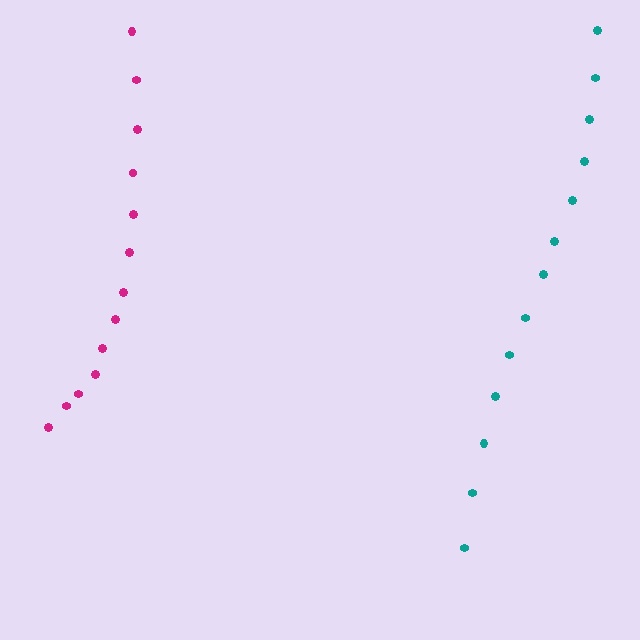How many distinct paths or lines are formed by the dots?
There are 2 distinct paths.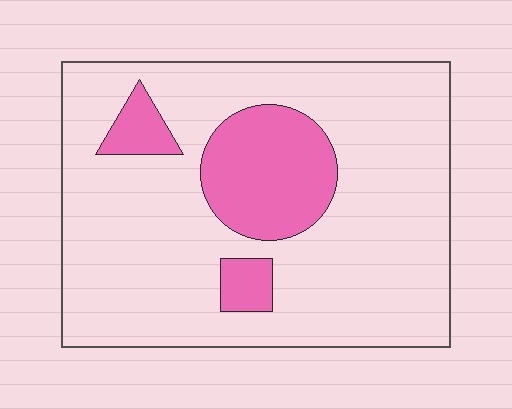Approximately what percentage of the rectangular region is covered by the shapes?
Approximately 20%.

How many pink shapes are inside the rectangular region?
3.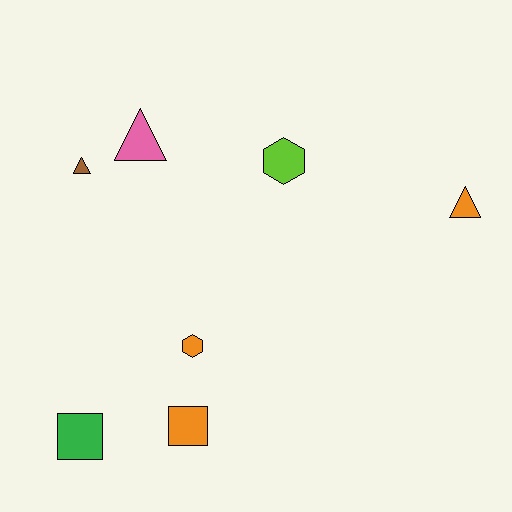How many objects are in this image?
There are 7 objects.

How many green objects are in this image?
There is 1 green object.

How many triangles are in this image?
There are 3 triangles.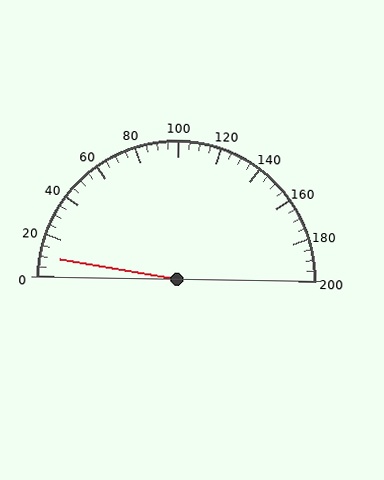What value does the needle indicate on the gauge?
The needle indicates approximately 10.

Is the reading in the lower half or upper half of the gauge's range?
The reading is in the lower half of the range (0 to 200).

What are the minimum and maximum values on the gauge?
The gauge ranges from 0 to 200.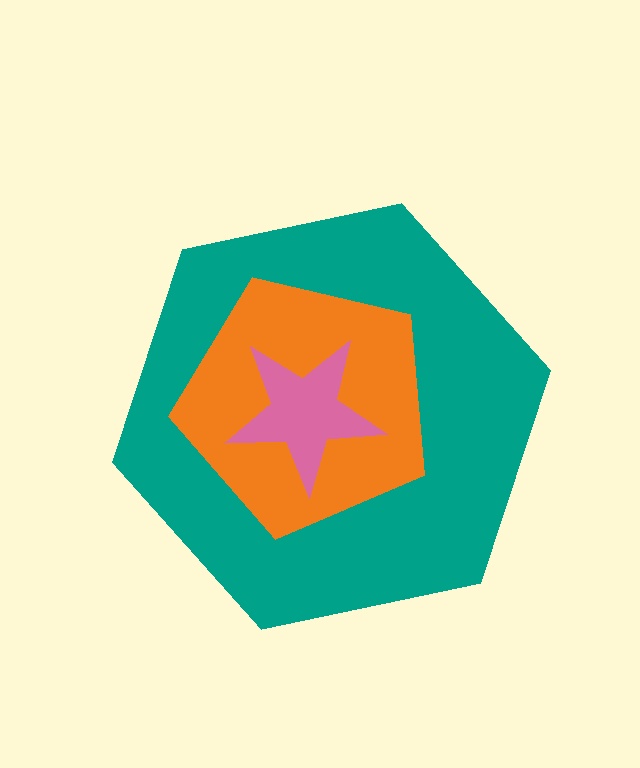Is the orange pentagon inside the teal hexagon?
Yes.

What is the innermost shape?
The pink star.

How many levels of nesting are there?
3.